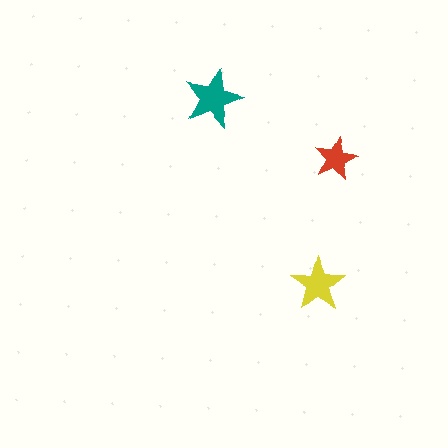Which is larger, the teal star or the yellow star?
The teal one.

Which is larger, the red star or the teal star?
The teal one.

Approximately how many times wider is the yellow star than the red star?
About 1.5 times wider.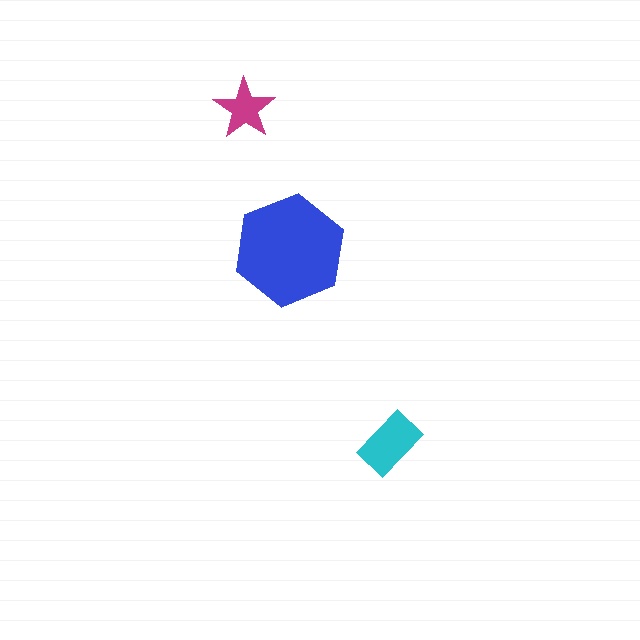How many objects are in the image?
There are 3 objects in the image.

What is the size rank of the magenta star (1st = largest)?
3rd.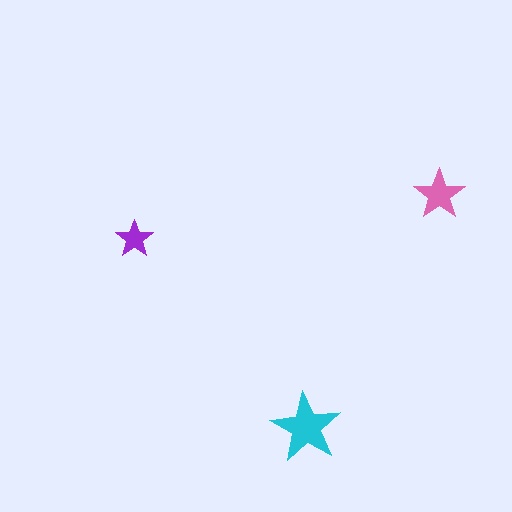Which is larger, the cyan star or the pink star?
The cyan one.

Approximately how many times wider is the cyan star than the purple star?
About 2 times wider.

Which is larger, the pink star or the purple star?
The pink one.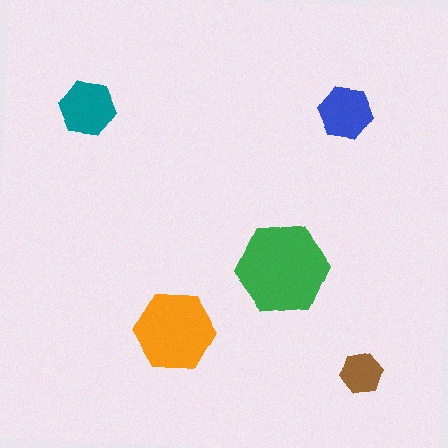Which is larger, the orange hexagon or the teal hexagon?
The orange one.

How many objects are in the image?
There are 5 objects in the image.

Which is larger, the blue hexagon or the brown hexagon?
The blue one.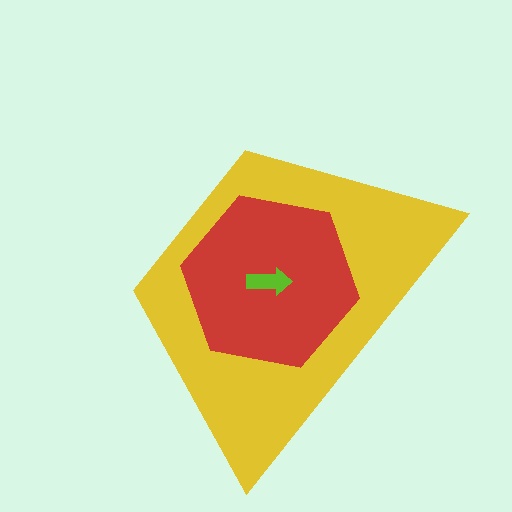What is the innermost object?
The lime arrow.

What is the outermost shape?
The yellow trapezoid.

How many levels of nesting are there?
3.